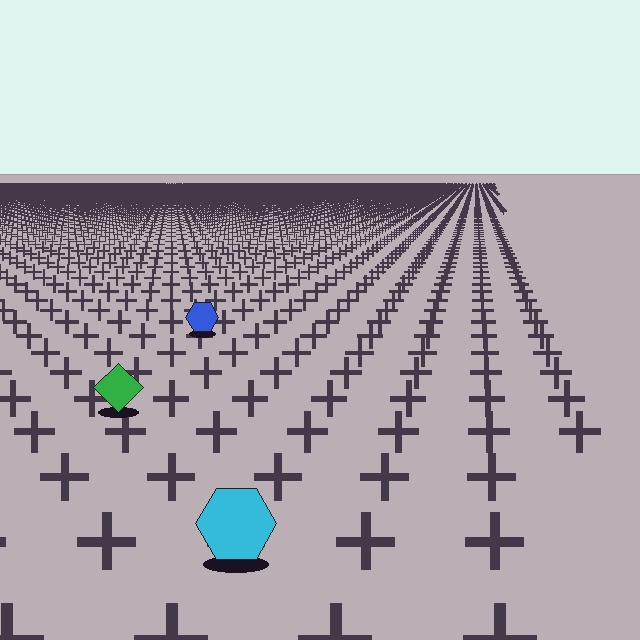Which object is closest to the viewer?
The cyan hexagon is closest. The texture marks near it are larger and more spread out.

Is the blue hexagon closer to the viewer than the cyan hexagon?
No. The cyan hexagon is closer — you can tell from the texture gradient: the ground texture is coarser near it.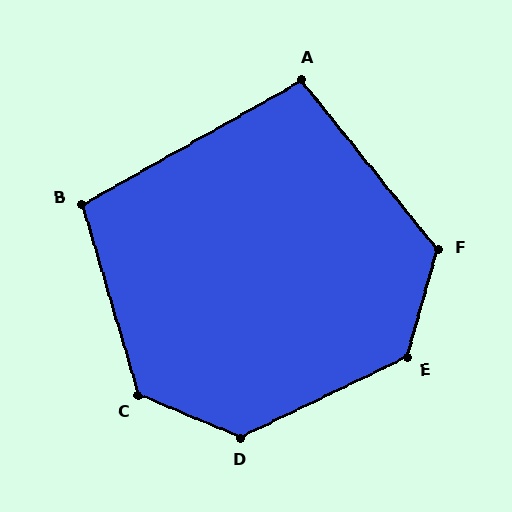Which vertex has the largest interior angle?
D, at approximately 132 degrees.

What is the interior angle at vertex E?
Approximately 131 degrees (obtuse).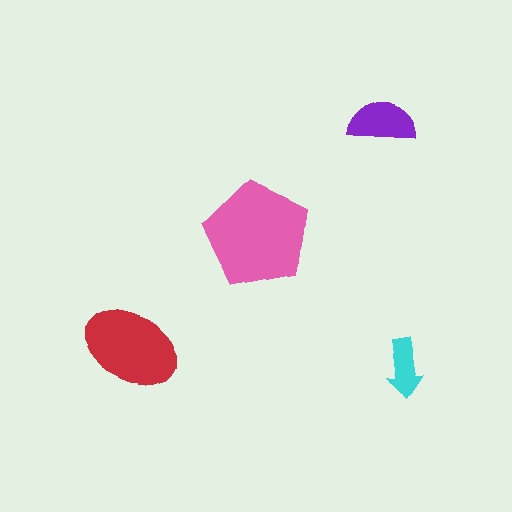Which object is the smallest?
The cyan arrow.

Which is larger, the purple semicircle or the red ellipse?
The red ellipse.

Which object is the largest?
The pink pentagon.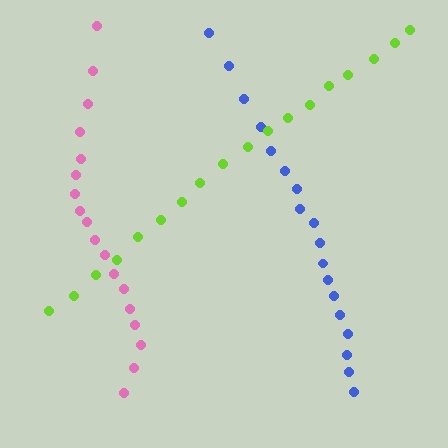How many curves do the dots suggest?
There are 3 distinct paths.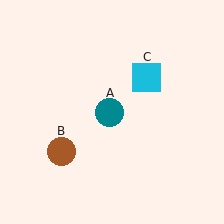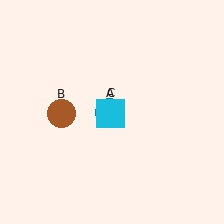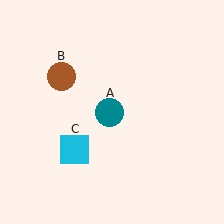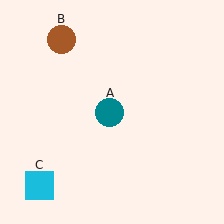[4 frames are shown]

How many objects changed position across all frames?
2 objects changed position: brown circle (object B), cyan square (object C).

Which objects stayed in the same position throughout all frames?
Teal circle (object A) remained stationary.